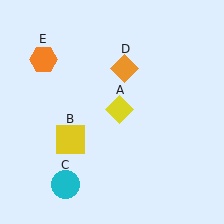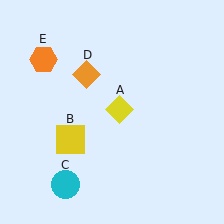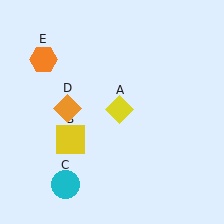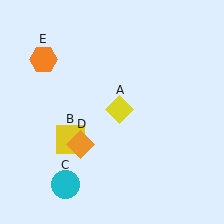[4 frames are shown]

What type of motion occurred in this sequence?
The orange diamond (object D) rotated counterclockwise around the center of the scene.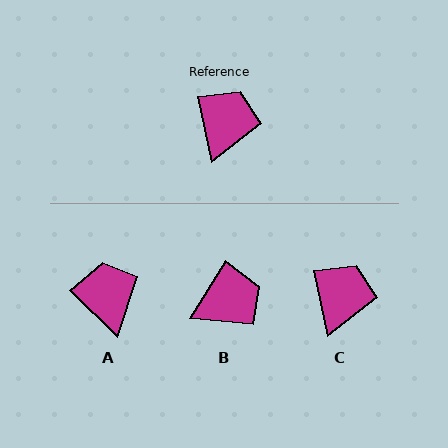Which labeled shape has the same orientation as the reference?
C.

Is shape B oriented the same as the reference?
No, it is off by about 43 degrees.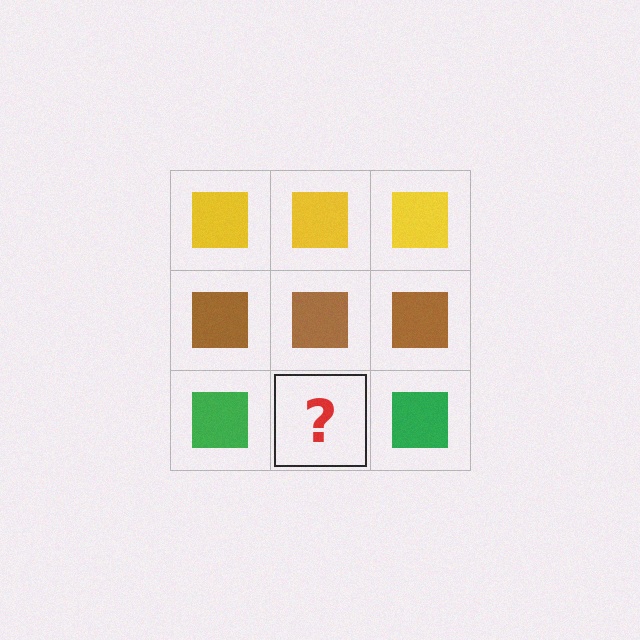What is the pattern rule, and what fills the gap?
The rule is that each row has a consistent color. The gap should be filled with a green square.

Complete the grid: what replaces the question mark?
The question mark should be replaced with a green square.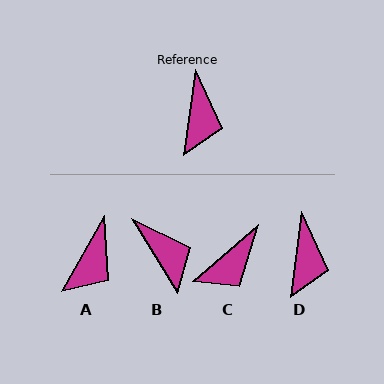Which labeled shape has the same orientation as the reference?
D.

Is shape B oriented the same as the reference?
No, it is off by about 39 degrees.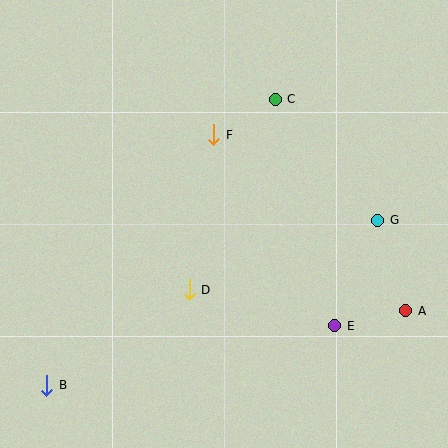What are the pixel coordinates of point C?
Point C is at (275, 99).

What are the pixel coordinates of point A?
Point A is at (406, 311).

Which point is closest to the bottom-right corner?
Point A is closest to the bottom-right corner.